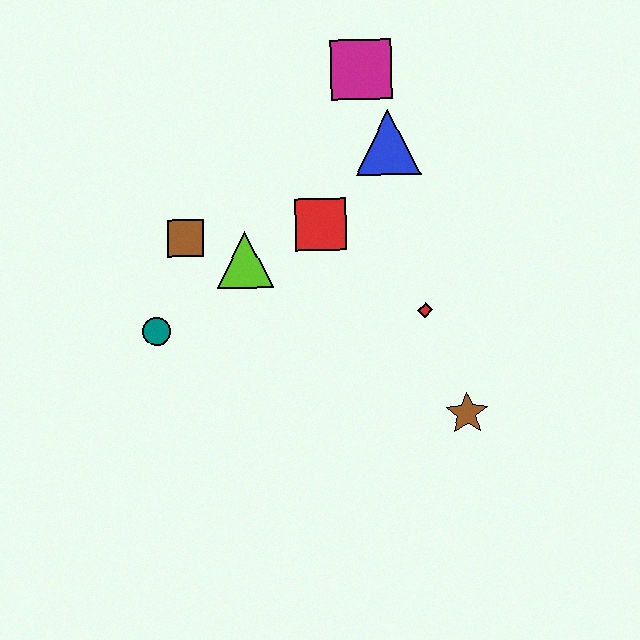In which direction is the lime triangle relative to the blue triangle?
The lime triangle is to the left of the blue triangle.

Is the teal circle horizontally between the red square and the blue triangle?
No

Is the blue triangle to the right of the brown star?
No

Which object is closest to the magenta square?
The blue triangle is closest to the magenta square.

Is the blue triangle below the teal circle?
No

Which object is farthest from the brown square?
The brown star is farthest from the brown square.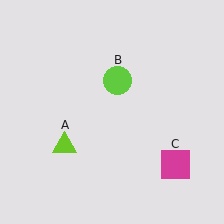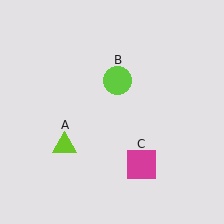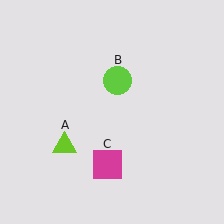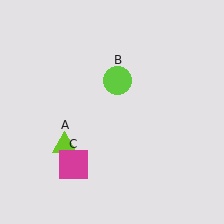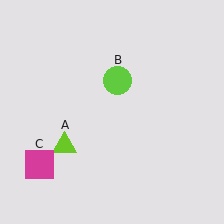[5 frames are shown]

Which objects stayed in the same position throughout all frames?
Lime triangle (object A) and lime circle (object B) remained stationary.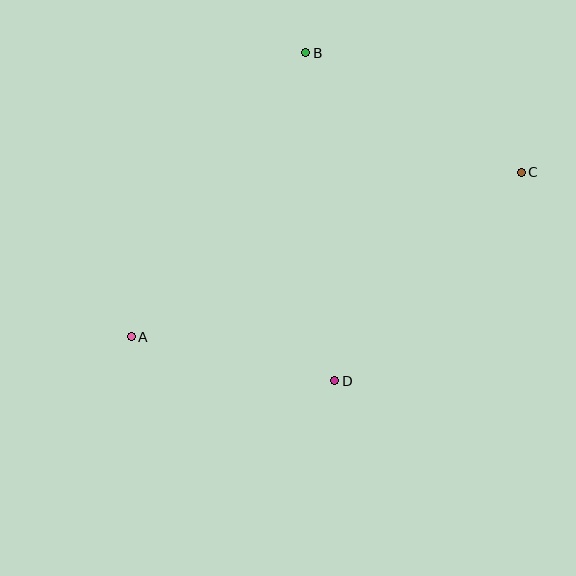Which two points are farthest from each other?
Points A and C are farthest from each other.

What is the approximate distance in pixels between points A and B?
The distance between A and B is approximately 333 pixels.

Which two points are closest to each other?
Points A and D are closest to each other.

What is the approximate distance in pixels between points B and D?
The distance between B and D is approximately 329 pixels.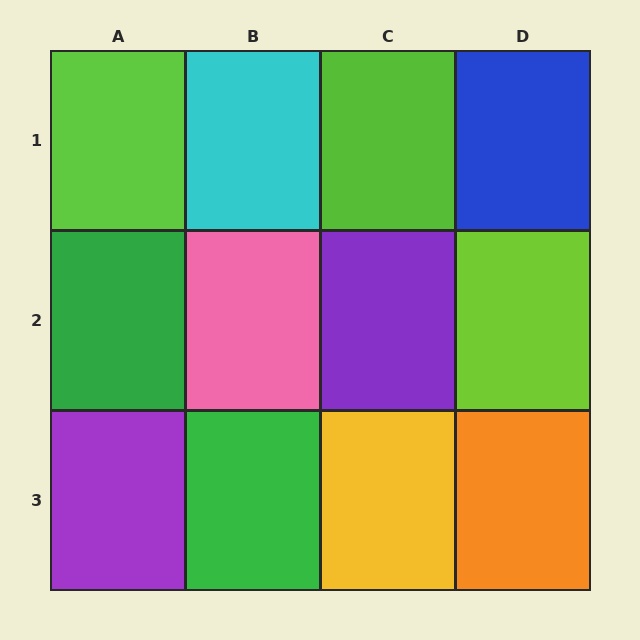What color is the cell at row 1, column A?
Lime.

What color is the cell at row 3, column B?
Green.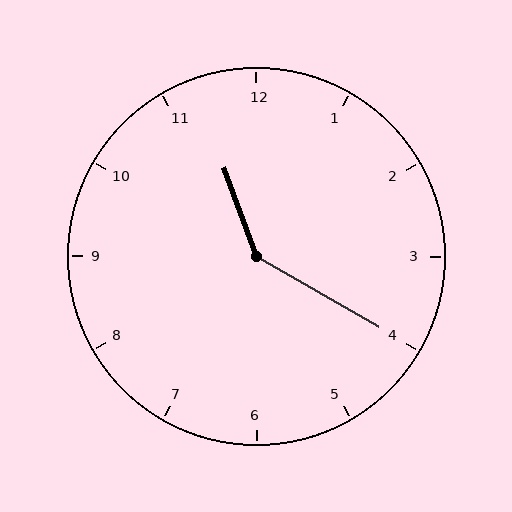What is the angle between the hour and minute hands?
Approximately 140 degrees.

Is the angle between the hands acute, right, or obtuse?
It is obtuse.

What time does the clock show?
11:20.